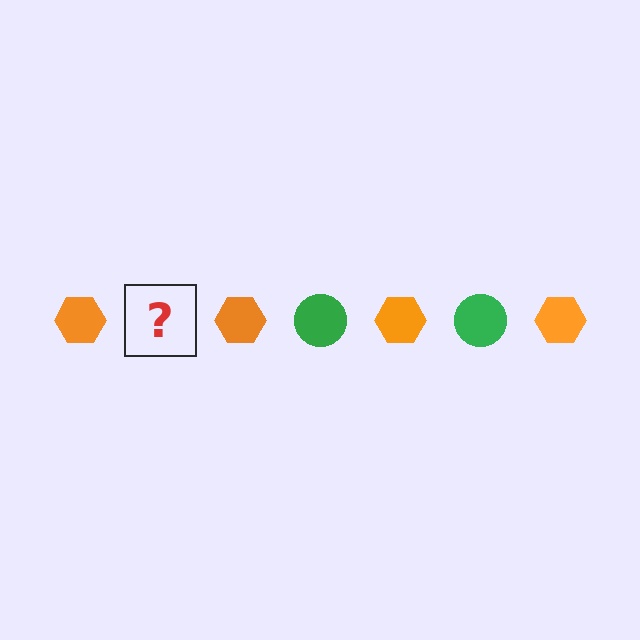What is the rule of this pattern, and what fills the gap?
The rule is that the pattern alternates between orange hexagon and green circle. The gap should be filled with a green circle.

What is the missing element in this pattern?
The missing element is a green circle.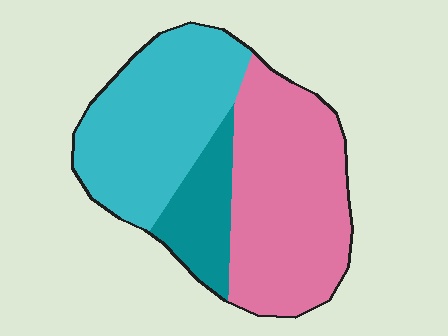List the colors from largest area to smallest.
From largest to smallest: pink, cyan, teal.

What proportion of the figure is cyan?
Cyan takes up about two fifths (2/5) of the figure.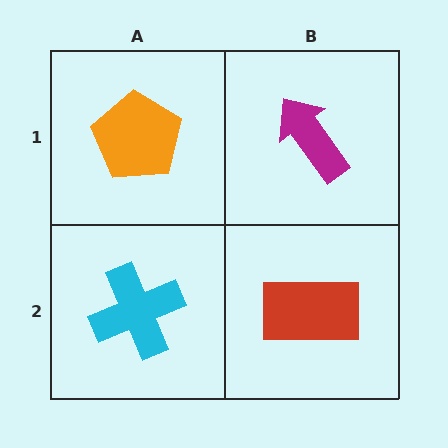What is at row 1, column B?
A magenta arrow.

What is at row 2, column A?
A cyan cross.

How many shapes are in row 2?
2 shapes.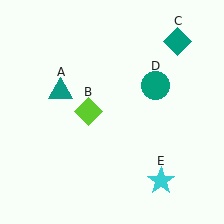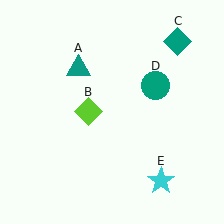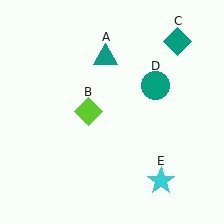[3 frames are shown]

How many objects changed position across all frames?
1 object changed position: teal triangle (object A).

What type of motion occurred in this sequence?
The teal triangle (object A) rotated clockwise around the center of the scene.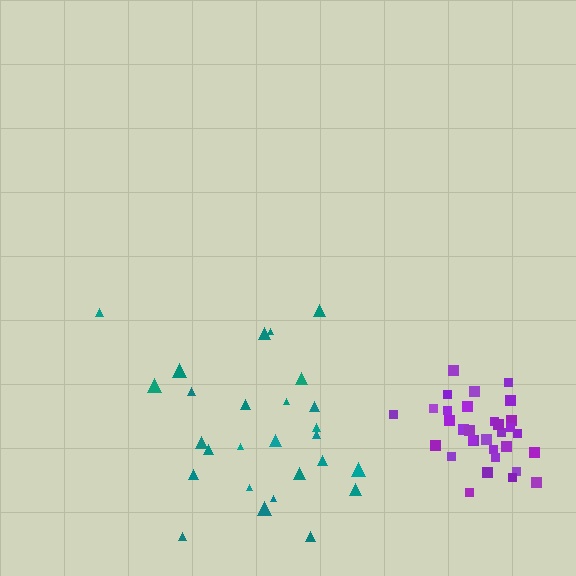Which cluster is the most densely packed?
Purple.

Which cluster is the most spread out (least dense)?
Teal.